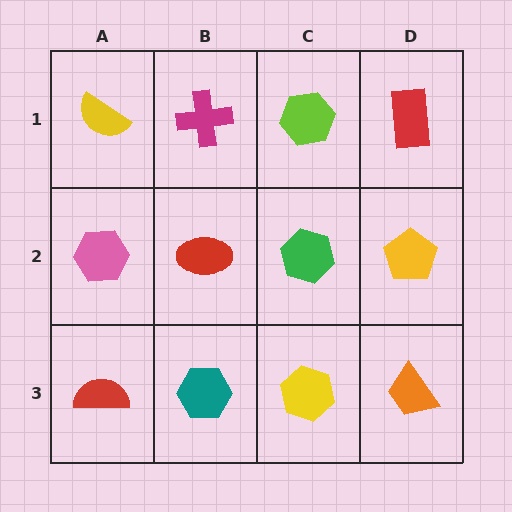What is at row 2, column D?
A yellow pentagon.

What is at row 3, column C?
A yellow hexagon.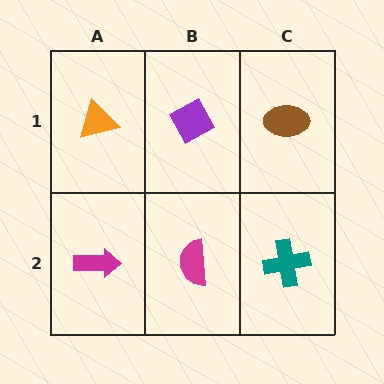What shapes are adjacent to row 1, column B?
A magenta semicircle (row 2, column B), an orange triangle (row 1, column A), a brown ellipse (row 1, column C).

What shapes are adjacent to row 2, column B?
A purple diamond (row 1, column B), a magenta arrow (row 2, column A), a teal cross (row 2, column C).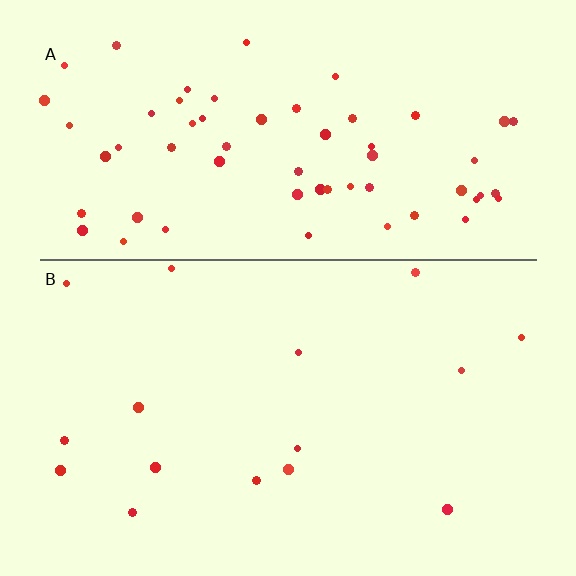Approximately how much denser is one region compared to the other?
Approximately 4.0× — region A over region B.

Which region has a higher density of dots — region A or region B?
A (the top).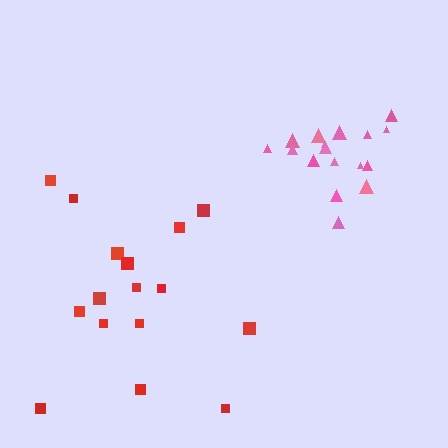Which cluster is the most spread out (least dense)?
Red.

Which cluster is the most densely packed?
Pink.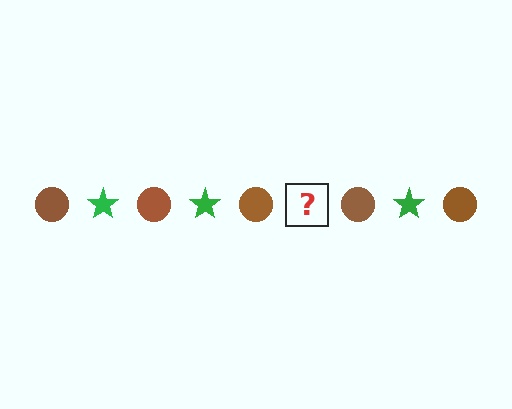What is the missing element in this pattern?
The missing element is a green star.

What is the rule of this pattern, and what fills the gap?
The rule is that the pattern alternates between brown circle and green star. The gap should be filled with a green star.